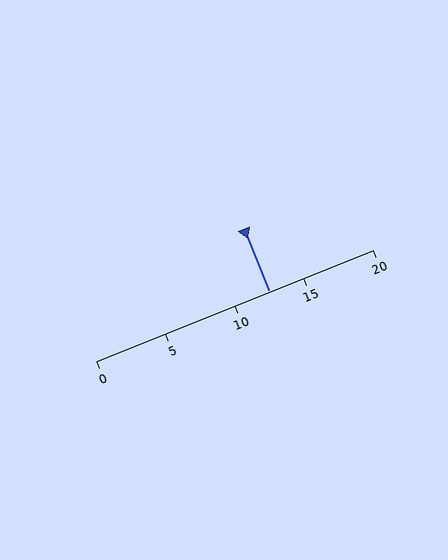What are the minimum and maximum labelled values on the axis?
The axis runs from 0 to 20.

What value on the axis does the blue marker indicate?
The marker indicates approximately 12.5.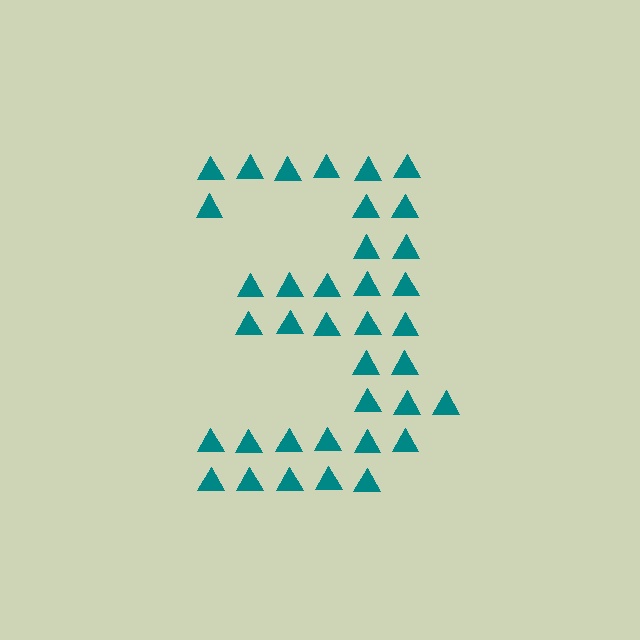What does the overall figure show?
The overall figure shows the digit 3.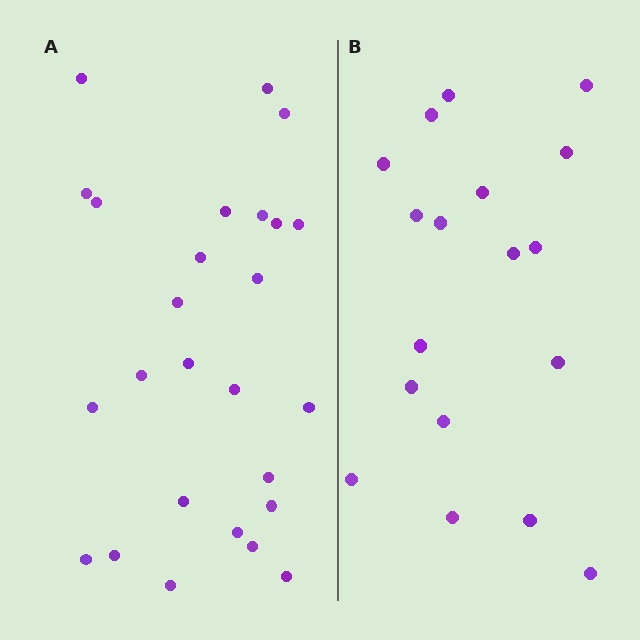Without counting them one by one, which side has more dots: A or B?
Region A (the left region) has more dots.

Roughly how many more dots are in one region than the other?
Region A has roughly 8 or so more dots than region B.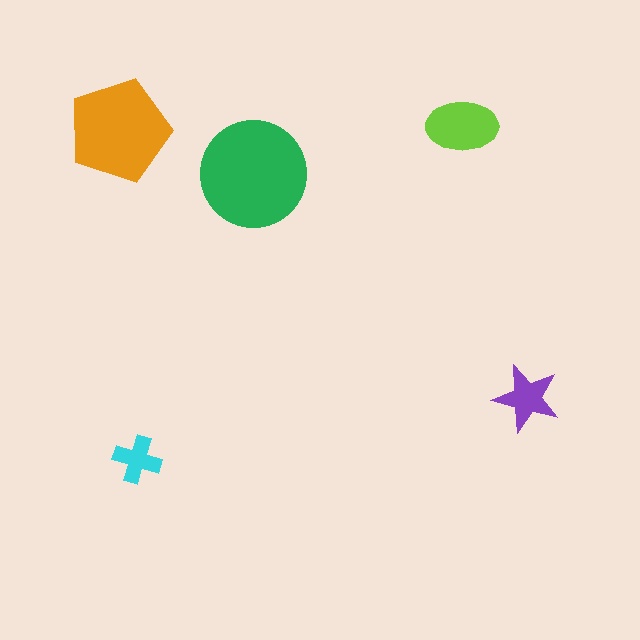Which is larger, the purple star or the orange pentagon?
The orange pentagon.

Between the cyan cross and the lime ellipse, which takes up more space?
The lime ellipse.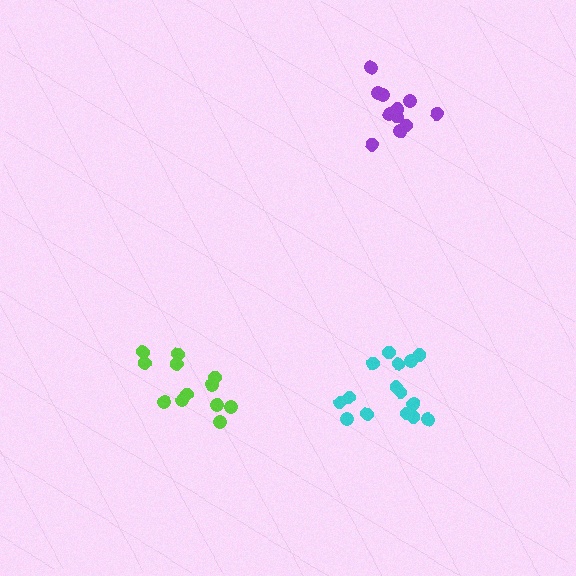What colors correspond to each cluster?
The clusters are colored: purple, lime, cyan.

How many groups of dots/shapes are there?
There are 3 groups.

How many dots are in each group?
Group 1: 11 dots, Group 2: 12 dots, Group 3: 15 dots (38 total).